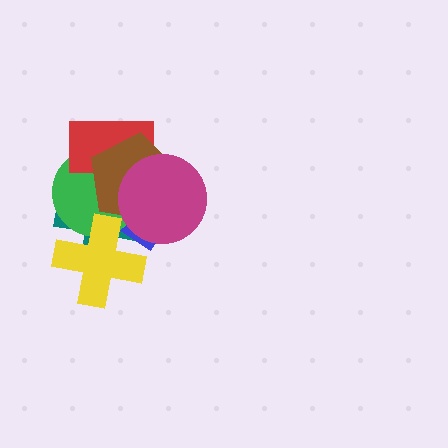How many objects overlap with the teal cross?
6 objects overlap with the teal cross.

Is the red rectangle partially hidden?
Yes, it is partially covered by another shape.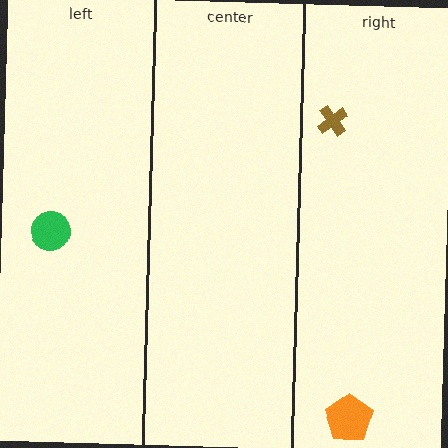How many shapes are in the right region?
2.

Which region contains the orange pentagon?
The right region.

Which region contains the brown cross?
The right region.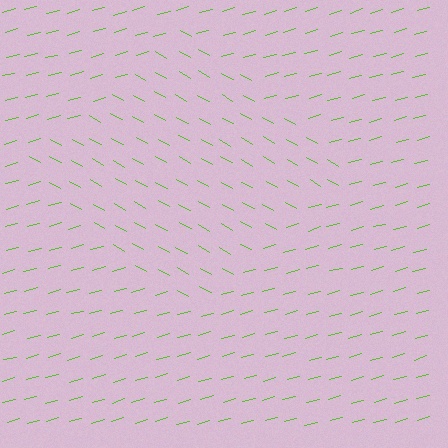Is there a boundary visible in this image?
Yes, there is a texture boundary formed by a change in line orientation.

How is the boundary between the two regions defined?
The boundary is defined purely by a change in line orientation (approximately 45 degrees difference). All lines are the same color and thickness.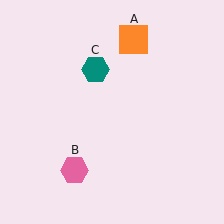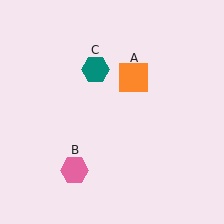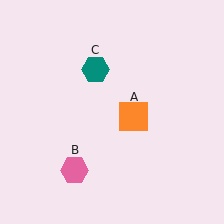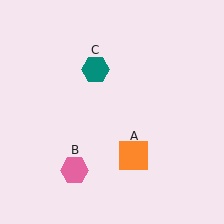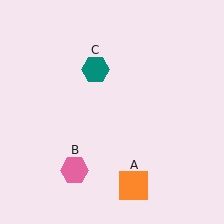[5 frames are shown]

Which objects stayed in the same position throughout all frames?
Pink hexagon (object B) and teal hexagon (object C) remained stationary.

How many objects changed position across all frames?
1 object changed position: orange square (object A).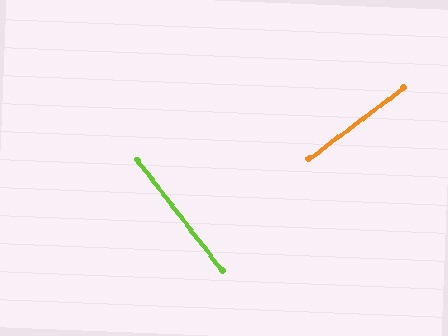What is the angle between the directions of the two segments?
Approximately 89 degrees.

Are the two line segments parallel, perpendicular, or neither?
Perpendicular — they meet at approximately 89°.